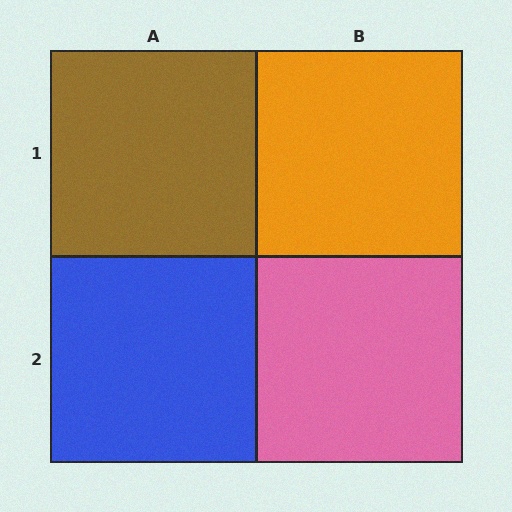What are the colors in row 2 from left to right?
Blue, pink.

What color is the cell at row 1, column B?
Orange.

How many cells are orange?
1 cell is orange.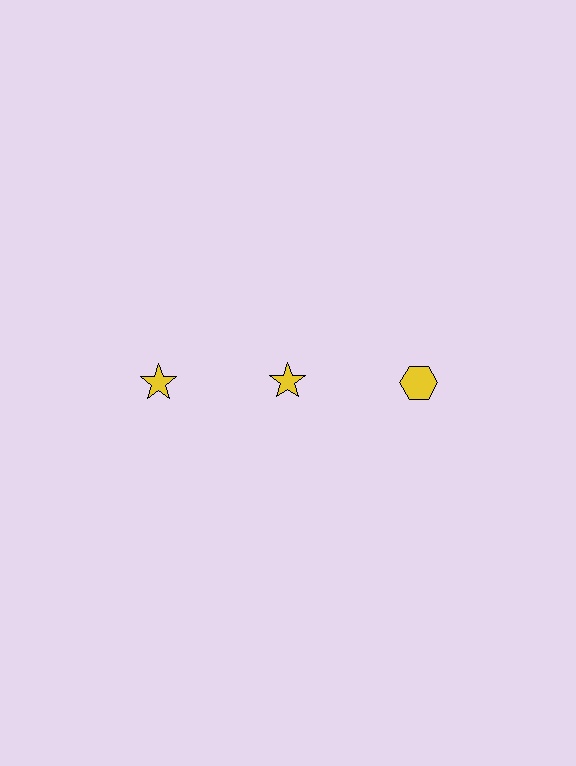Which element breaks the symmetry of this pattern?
The yellow hexagon in the top row, center column breaks the symmetry. All other shapes are yellow stars.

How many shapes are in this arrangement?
There are 3 shapes arranged in a grid pattern.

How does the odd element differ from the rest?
It has a different shape: hexagon instead of star.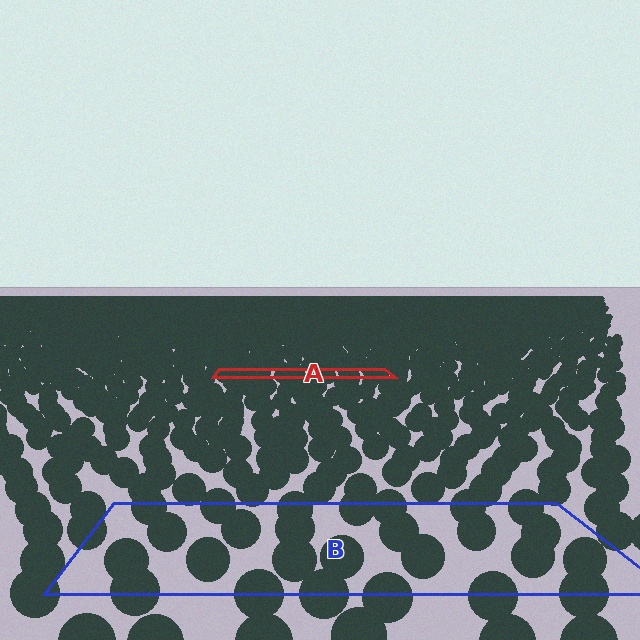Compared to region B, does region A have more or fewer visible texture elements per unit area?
Region A has more texture elements per unit area — they are packed more densely because it is farther away.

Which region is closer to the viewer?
Region B is closer. The texture elements there are larger and more spread out.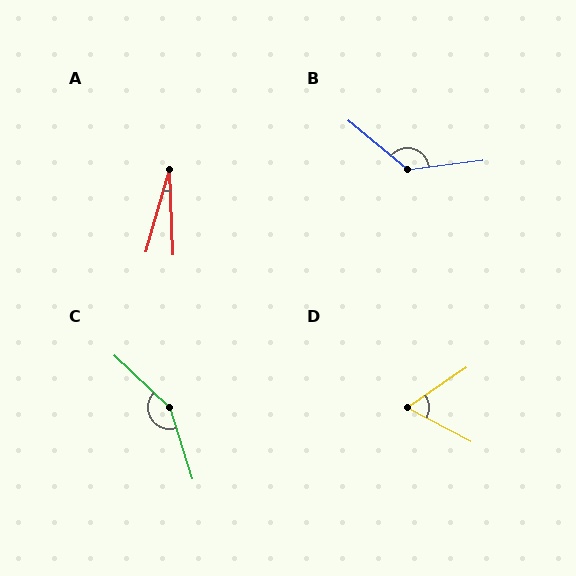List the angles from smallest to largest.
A (18°), D (62°), B (133°), C (151°).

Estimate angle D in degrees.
Approximately 62 degrees.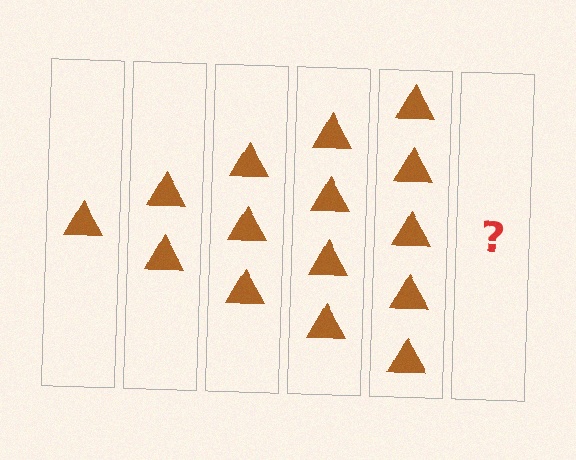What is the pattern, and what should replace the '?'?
The pattern is that each step adds one more triangle. The '?' should be 6 triangles.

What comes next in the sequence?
The next element should be 6 triangles.